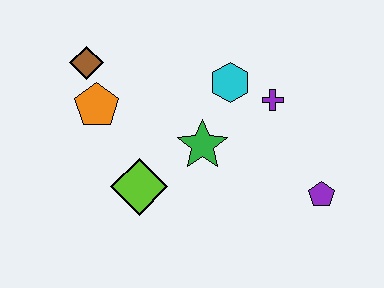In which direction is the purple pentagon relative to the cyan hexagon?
The purple pentagon is below the cyan hexagon.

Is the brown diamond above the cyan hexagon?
Yes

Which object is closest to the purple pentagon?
The purple cross is closest to the purple pentagon.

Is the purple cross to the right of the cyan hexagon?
Yes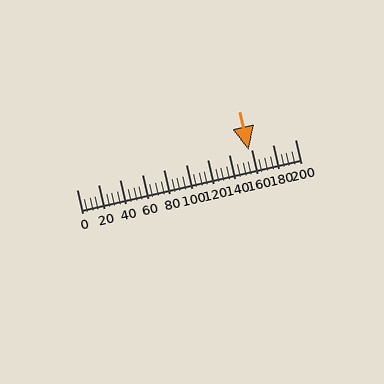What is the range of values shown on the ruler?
The ruler shows values from 0 to 200.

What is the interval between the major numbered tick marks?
The major tick marks are spaced 20 units apart.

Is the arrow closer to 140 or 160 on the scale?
The arrow is closer to 160.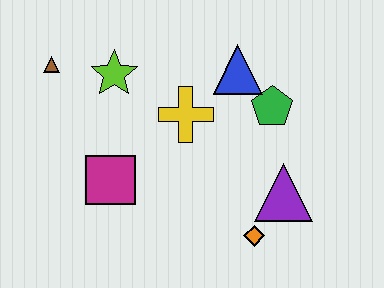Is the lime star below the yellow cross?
No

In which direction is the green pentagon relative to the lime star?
The green pentagon is to the right of the lime star.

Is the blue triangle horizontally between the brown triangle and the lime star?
No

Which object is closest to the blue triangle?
The green pentagon is closest to the blue triangle.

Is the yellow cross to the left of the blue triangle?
Yes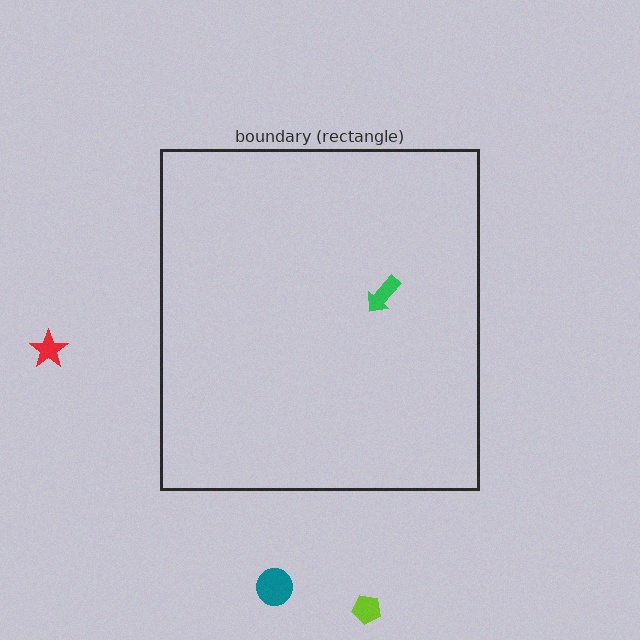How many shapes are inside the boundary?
1 inside, 3 outside.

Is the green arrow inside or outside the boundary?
Inside.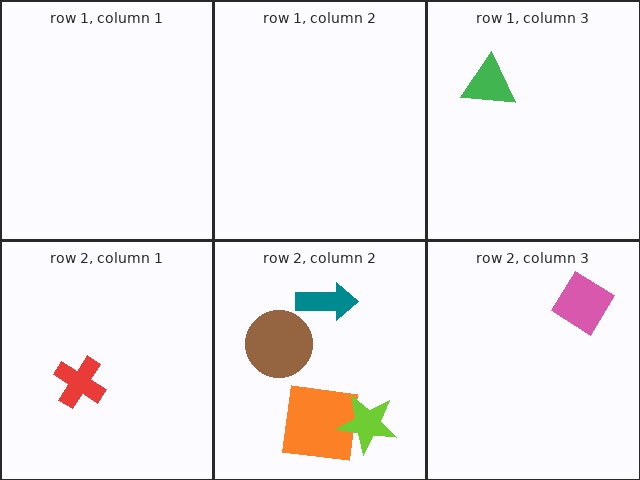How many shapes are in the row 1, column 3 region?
1.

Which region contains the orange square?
The row 2, column 2 region.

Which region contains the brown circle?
The row 2, column 2 region.